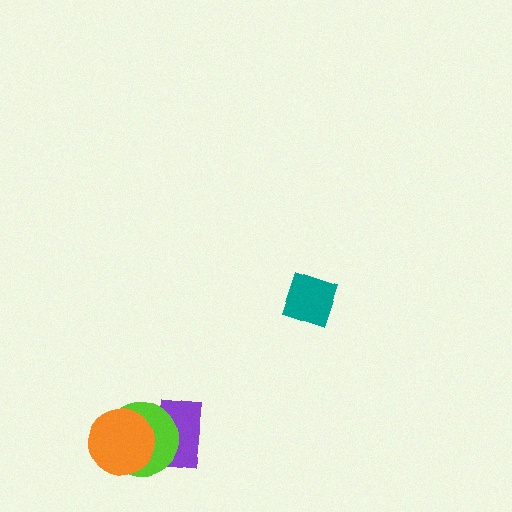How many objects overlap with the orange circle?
2 objects overlap with the orange circle.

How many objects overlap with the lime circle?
2 objects overlap with the lime circle.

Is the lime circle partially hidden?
Yes, it is partially covered by another shape.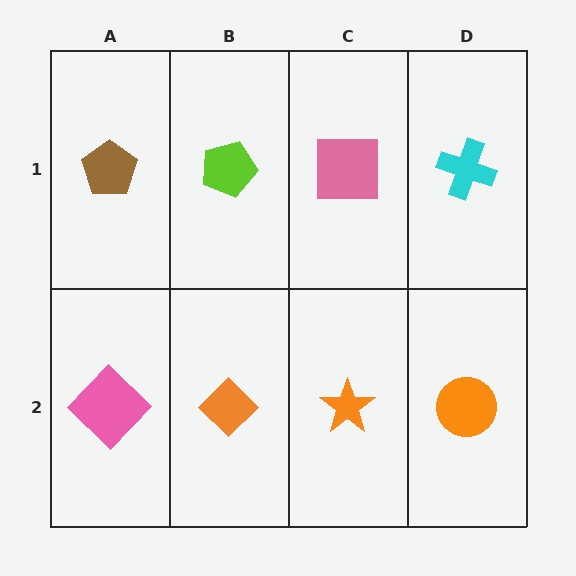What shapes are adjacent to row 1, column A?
A pink diamond (row 2, column A), a lime pentagon (row 1, column B).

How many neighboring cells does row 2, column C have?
3.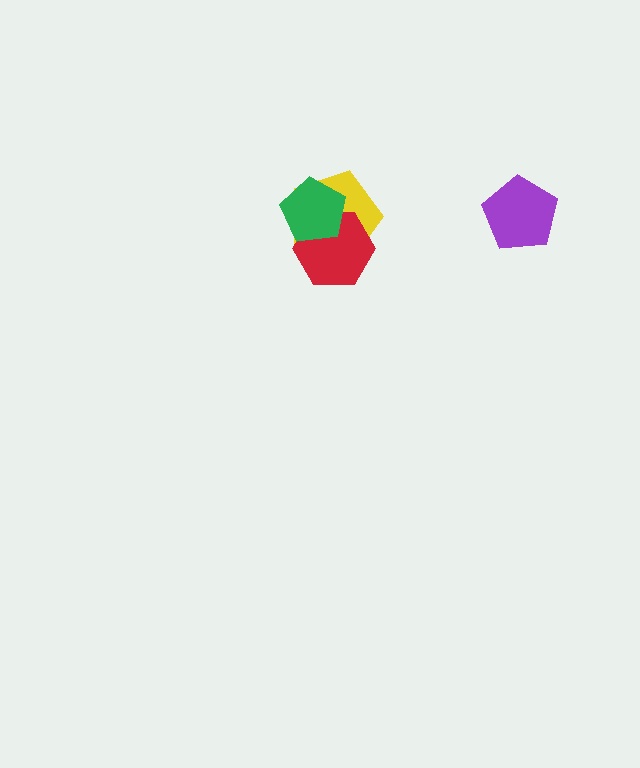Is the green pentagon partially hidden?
No, no other shape covers it.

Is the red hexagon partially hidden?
Yes, it is partially covered by another shape.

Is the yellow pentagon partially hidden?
Yes, it is partially covered by another shape.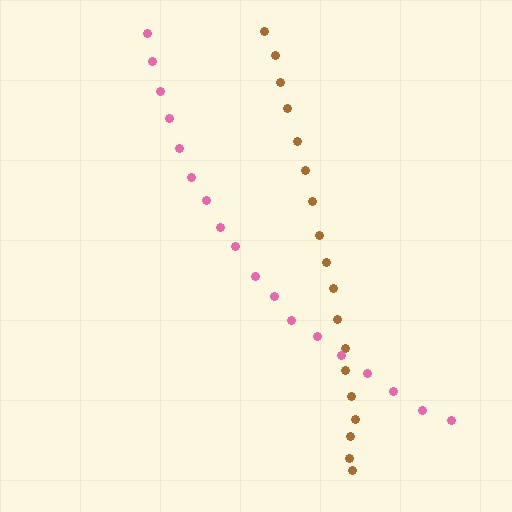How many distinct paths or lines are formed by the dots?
There are 2 distinct paths.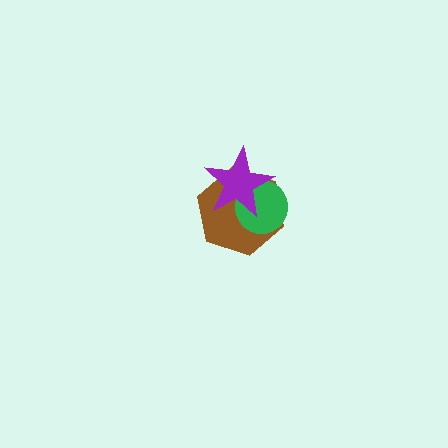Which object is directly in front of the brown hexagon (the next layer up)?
The green circle is directly in front of the brown hexagon.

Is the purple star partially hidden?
No, no other shape covers it.